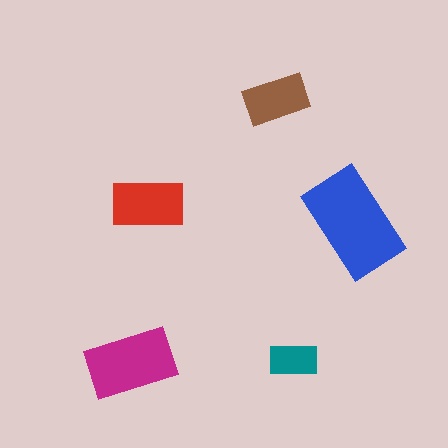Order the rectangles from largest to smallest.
the blue one, the magenta one, the red one, the brown one, the teal one.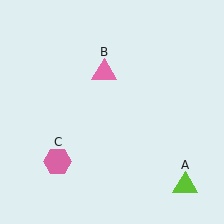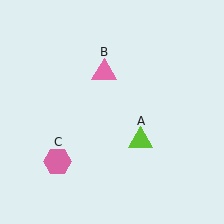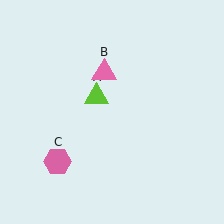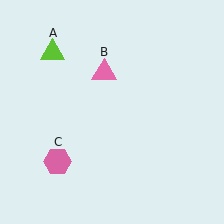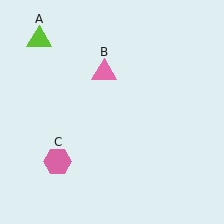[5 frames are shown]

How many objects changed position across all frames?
1 object changed position: lime triangle (object A).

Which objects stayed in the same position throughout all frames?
Pink triangle (object B) and pink hexagon (object C) remained stationary.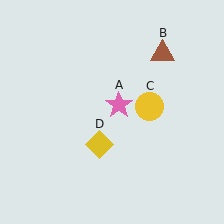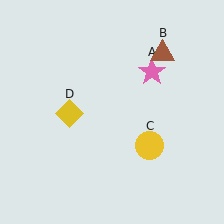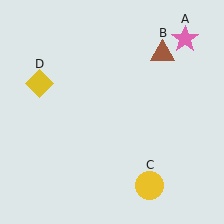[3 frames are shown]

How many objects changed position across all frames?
3 objects changed position: pink star (object A), yellow circle (object C), yellow diamond (object D).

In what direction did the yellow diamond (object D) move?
The yellow diamond (object D) moved up and to the left.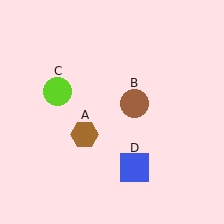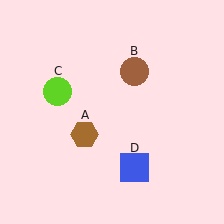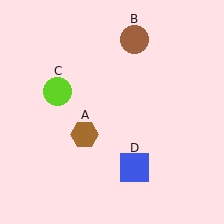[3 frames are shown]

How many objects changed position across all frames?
1 object changed position: brown circle (object B).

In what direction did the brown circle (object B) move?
The brown circle (object B) moved up.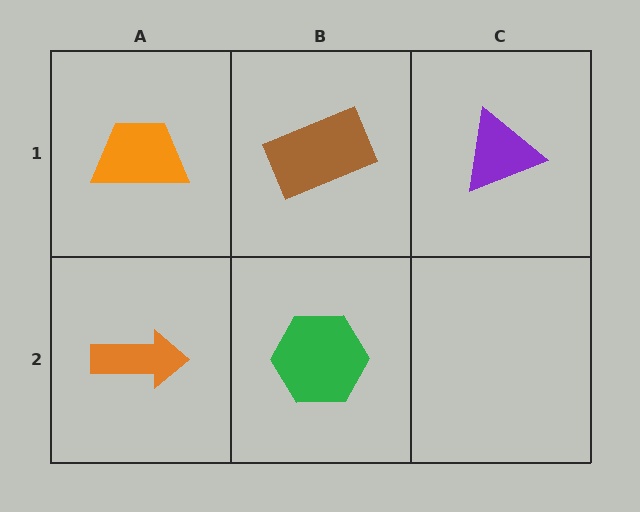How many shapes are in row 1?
3 shapes.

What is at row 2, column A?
An orange arrow.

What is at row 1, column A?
An orange trapezoid.